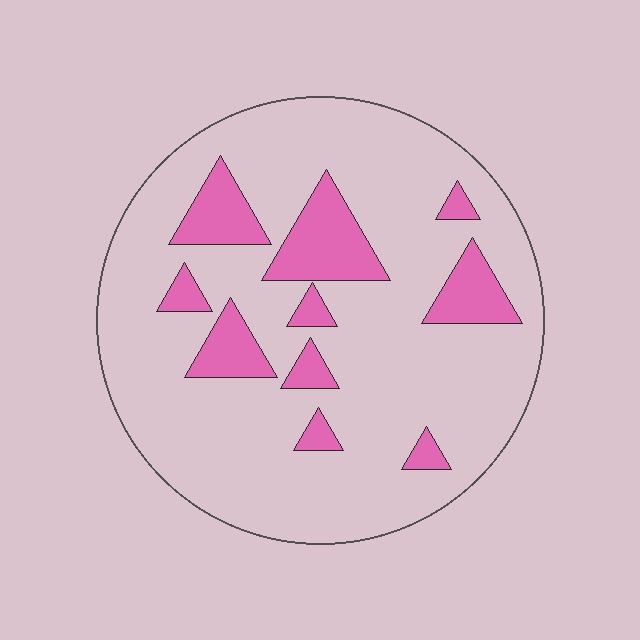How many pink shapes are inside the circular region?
10.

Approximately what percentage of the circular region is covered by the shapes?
Approximately 20%.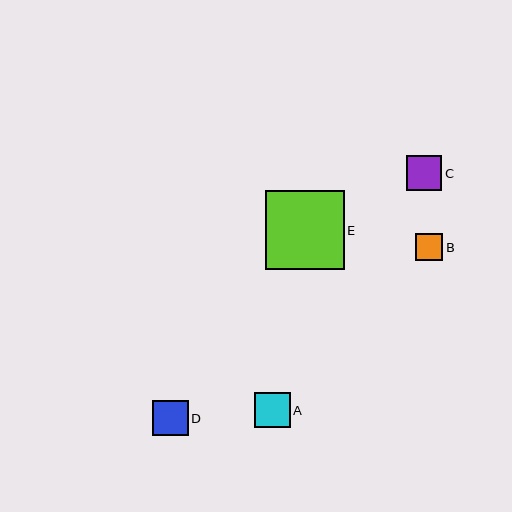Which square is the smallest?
Square B is the smallest with a size of approximately 27 pixels.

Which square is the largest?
Square E is the largest with a size of approximately 79 pixels.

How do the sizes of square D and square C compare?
Square D and square C are approximately the same size.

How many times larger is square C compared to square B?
Square C is approximately 1.3 times the size of square B.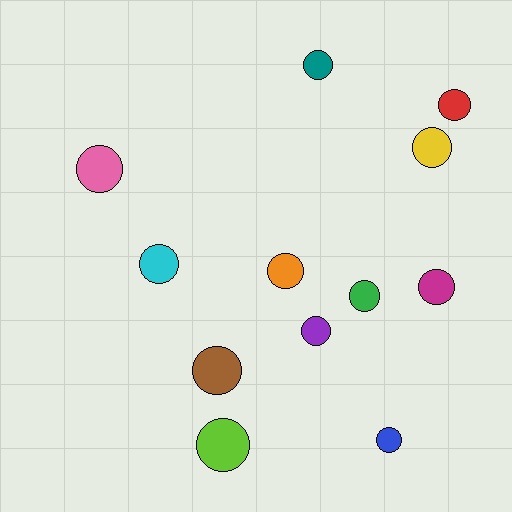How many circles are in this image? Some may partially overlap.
There are 12 circles.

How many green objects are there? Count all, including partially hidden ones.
There is 1 green object.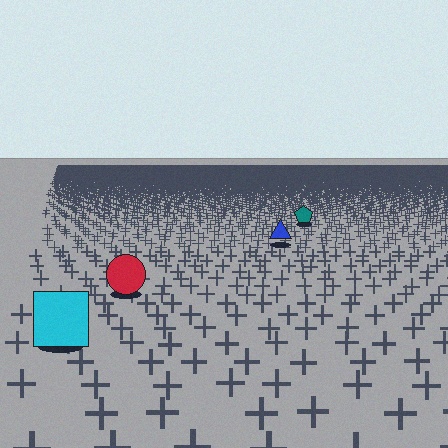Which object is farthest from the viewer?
The teal pentagon is farthest from the viewer. It appears smaller and the ground texture around it is denser.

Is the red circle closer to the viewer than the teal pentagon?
Yes. The red circle is closer — you can tell from the texture gradient: the ground texture is coarser near it.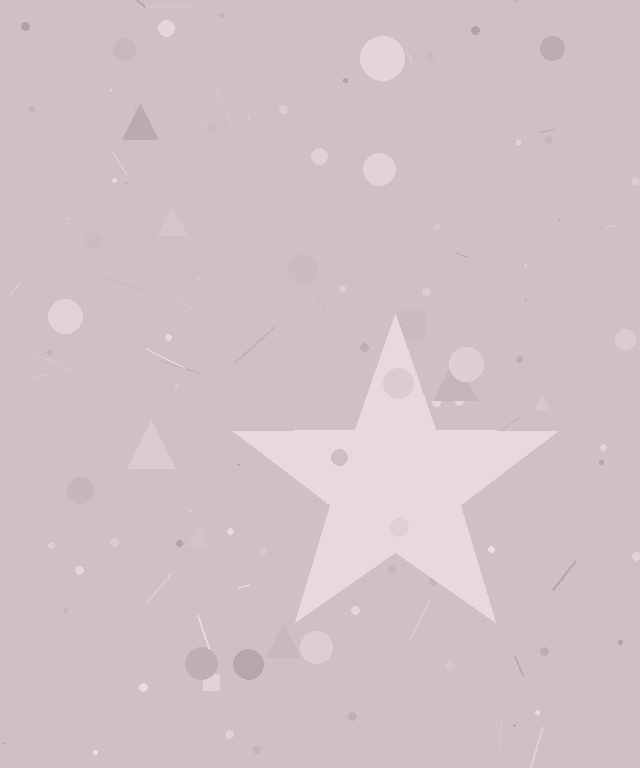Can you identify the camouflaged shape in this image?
The camouflaged shape is a star.